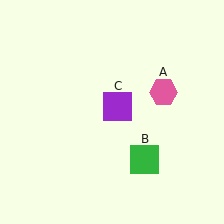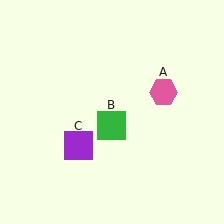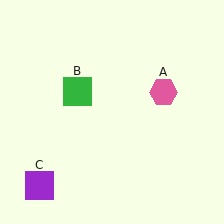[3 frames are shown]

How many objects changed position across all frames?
2 objects changed position: green square (object B), purple square (object C).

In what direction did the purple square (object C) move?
The purple square (object C) moved down and to the left.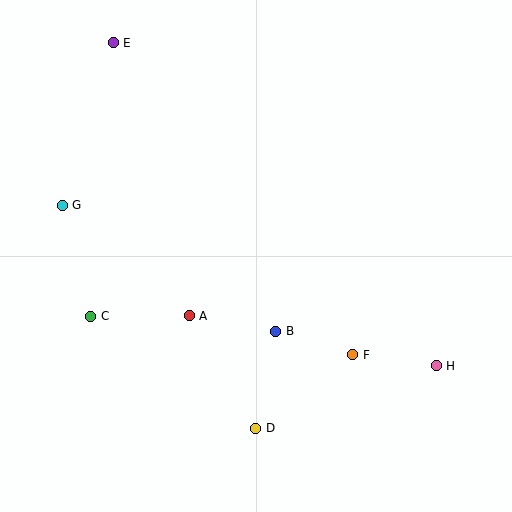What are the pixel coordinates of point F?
Point F is at (353, 355).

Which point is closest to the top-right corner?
Point H is closest to the top-right corner.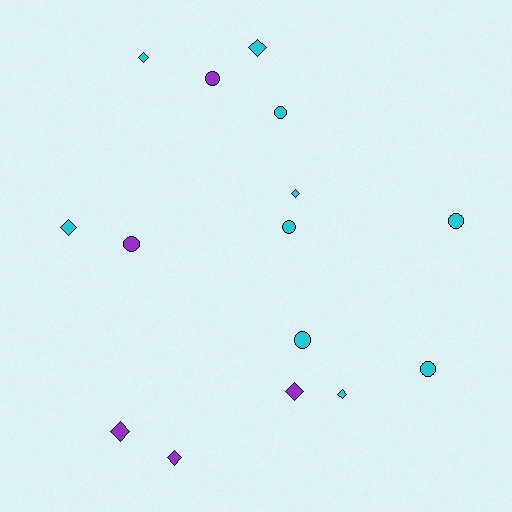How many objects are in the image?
There are 15 objects.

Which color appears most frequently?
Cyan, with 10 objects.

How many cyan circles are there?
There are 5 cyan circles.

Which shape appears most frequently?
Diamond, with 8 objects.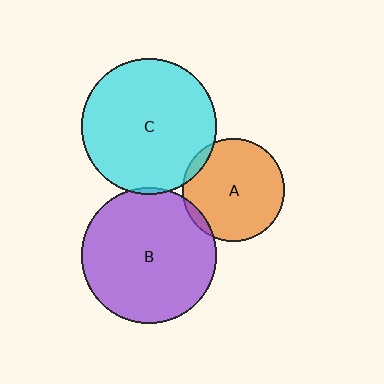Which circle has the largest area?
Circle C (cyan).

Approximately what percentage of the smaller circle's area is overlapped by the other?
Approximately 5%.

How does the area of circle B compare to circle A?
Approximately 1.7 times.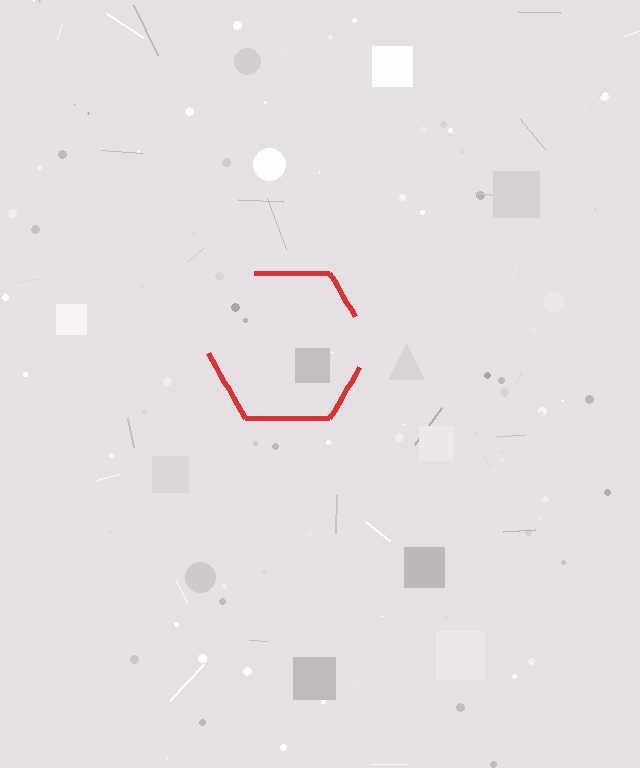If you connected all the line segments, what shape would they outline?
They would outline a hexagon.